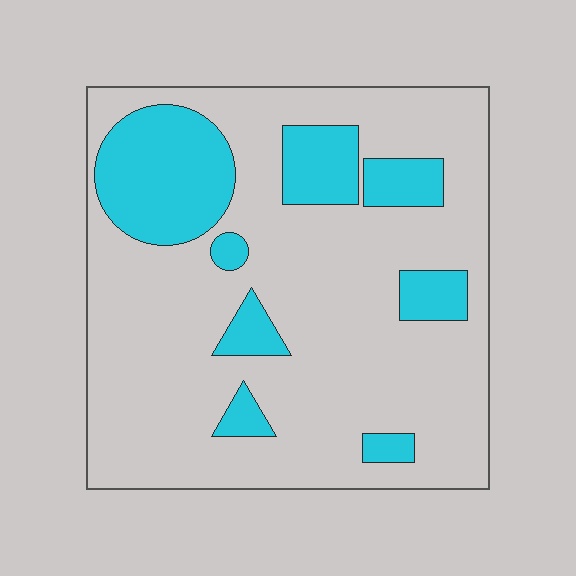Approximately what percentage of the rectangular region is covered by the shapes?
Approximately 25%.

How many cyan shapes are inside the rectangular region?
8.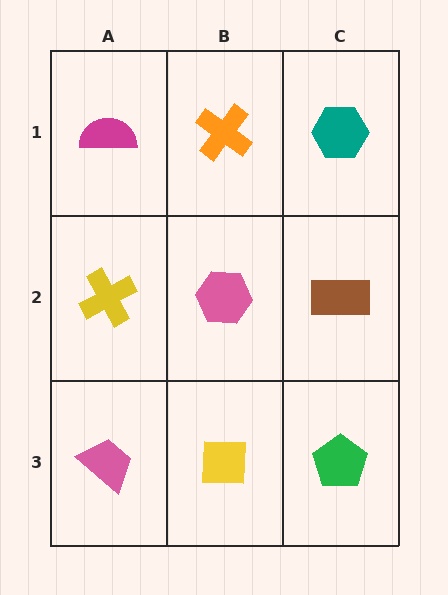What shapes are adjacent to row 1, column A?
A yellow cross (row 2, column A), an orange cross (row 1, column B).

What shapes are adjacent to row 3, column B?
A pink hexagon (row 2, column B), a pink trapezoid (row 3, column A), a green pentagon (row 3, column C).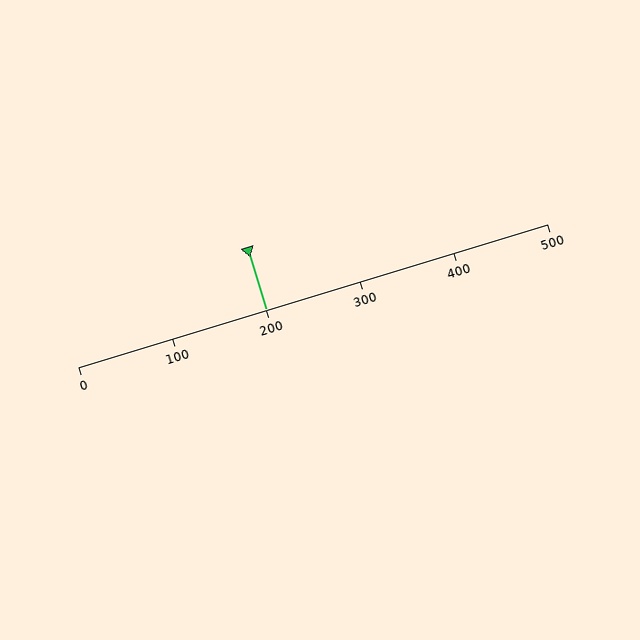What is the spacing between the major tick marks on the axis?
The major ticks are spaced 100 apart.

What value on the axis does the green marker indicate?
The marker indicates approximately 200.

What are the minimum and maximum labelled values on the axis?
The axis runs from 0 to 500.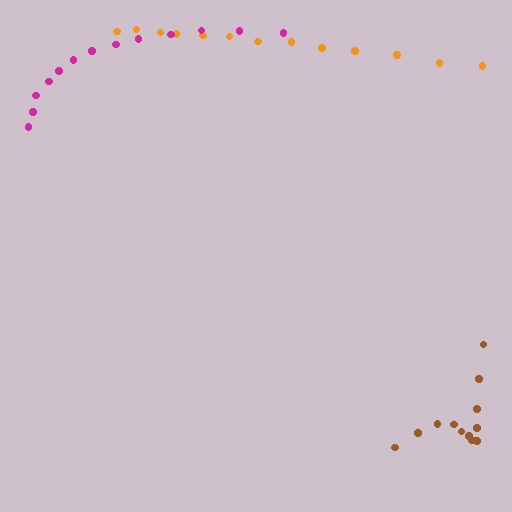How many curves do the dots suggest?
There are 3 distinct paths.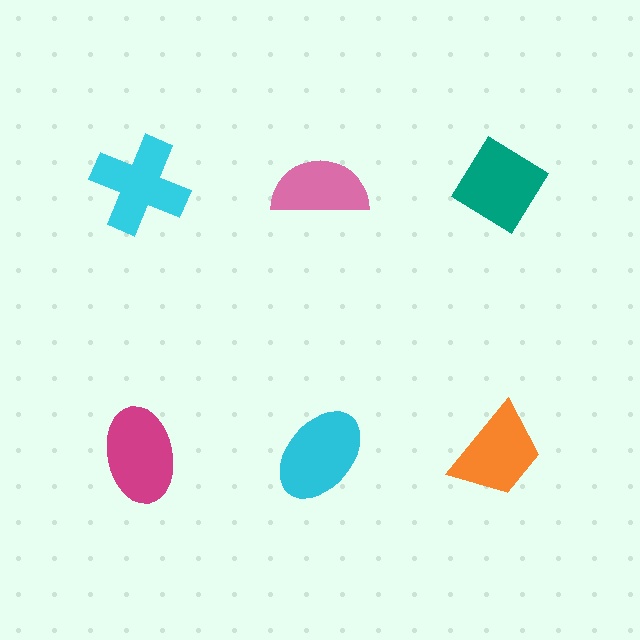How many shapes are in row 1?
3 shapes.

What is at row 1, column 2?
A pink semicircle.